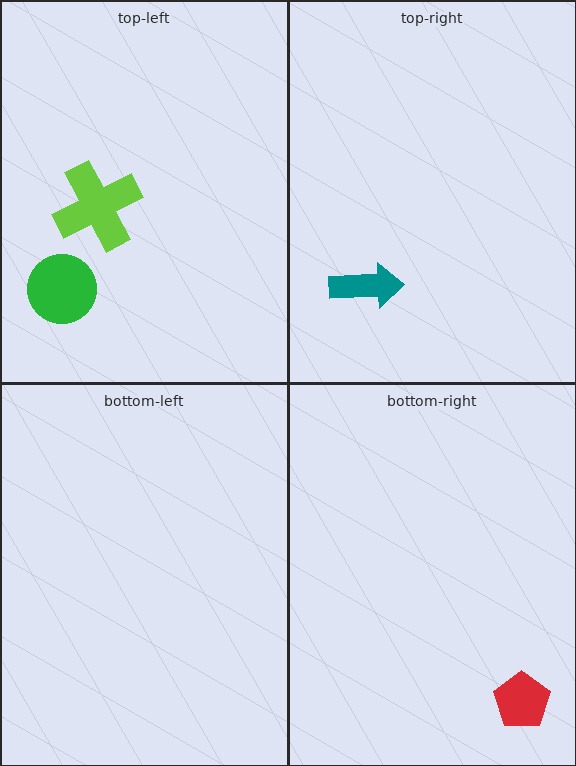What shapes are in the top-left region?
The green circle, the lime cross.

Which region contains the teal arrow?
The top-right region.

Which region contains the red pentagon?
The bottom-right region.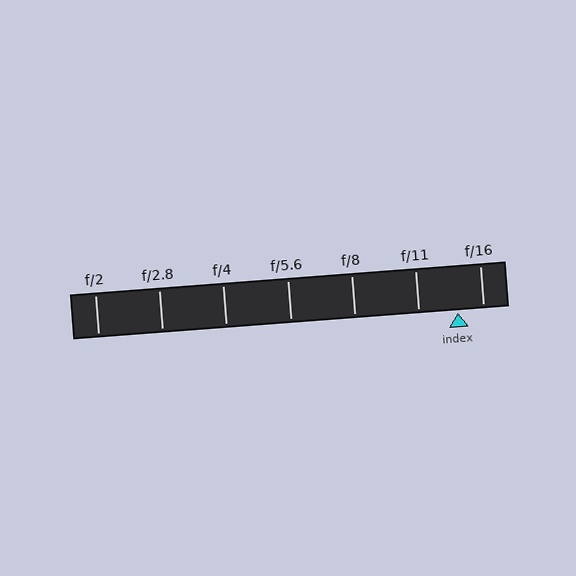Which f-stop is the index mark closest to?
The index mark is closest to f/16.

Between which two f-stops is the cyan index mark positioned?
The index mark is between f/11 and f/16.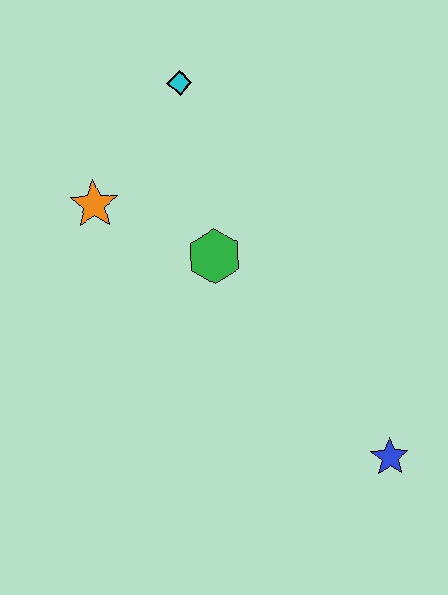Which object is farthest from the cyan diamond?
The blue star is farthest from the cyan diamond.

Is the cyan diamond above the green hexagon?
Yes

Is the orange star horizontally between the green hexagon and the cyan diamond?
No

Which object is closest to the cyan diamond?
The orange star is closest to the cyan diamond.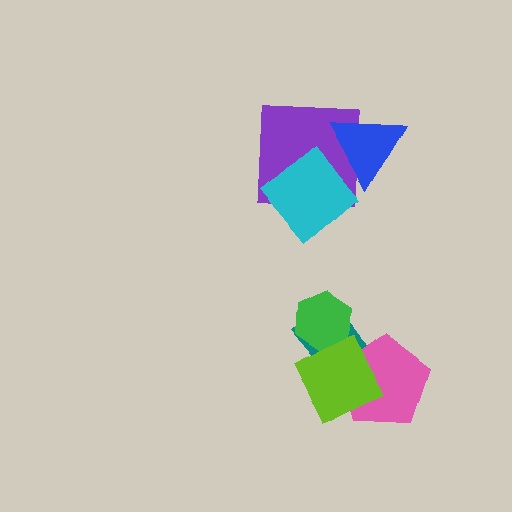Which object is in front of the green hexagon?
The lime diamond is in front of the green hexagon.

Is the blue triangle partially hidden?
Yes, it is partially covered by another shape.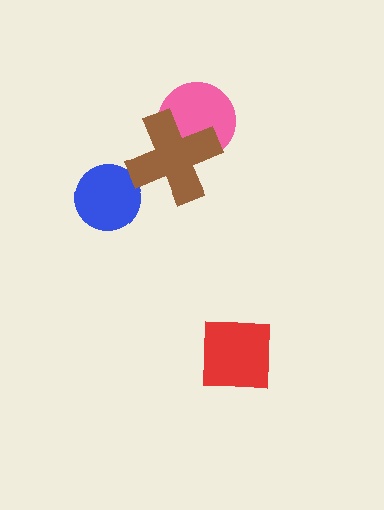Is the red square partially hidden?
No, no other shape covers it.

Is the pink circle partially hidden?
Yes, it is partially covered by another shape.